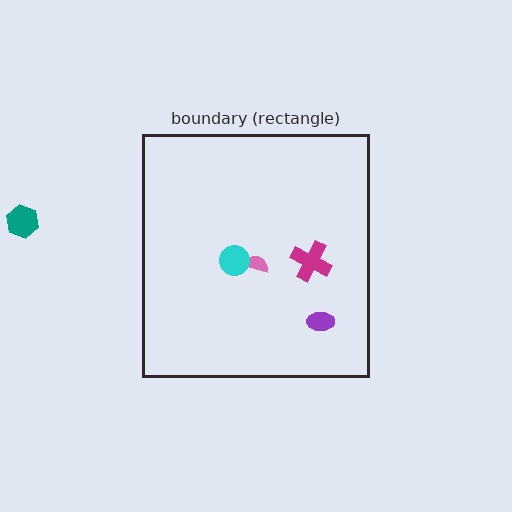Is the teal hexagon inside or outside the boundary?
Outside.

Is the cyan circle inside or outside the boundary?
Inside.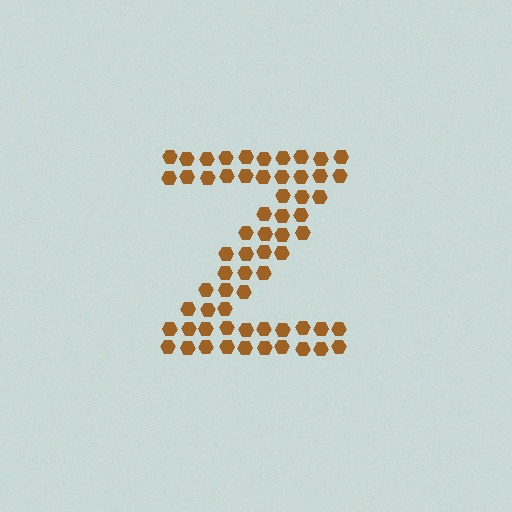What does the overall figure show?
The overall figure shows the letter Z.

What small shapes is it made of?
It is made of small hexagons.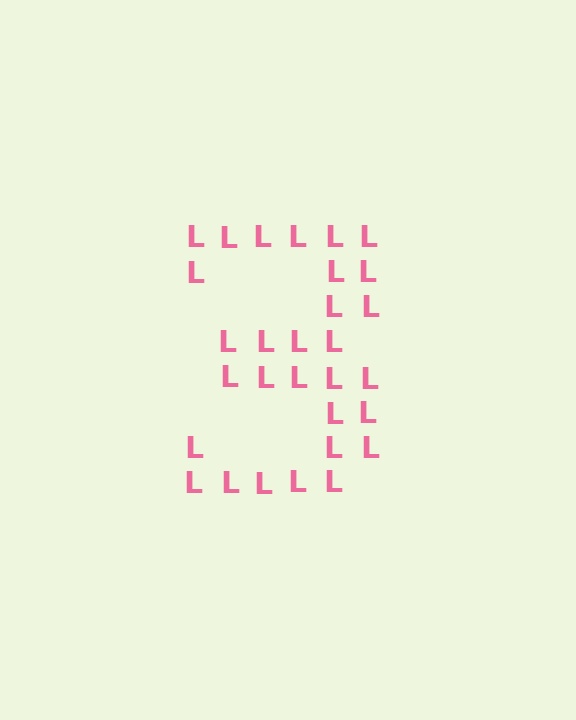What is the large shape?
The large shape is the digit 3.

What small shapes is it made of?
It is made of small letter L's.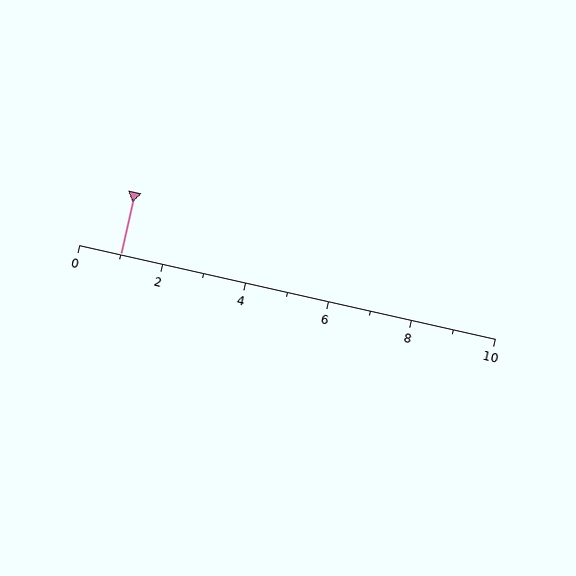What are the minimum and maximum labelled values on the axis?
The axis runs from 0 to 10.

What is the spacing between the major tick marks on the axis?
The major ticks are spaced 2 apart.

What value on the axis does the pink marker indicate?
The marker indicates approximately 1.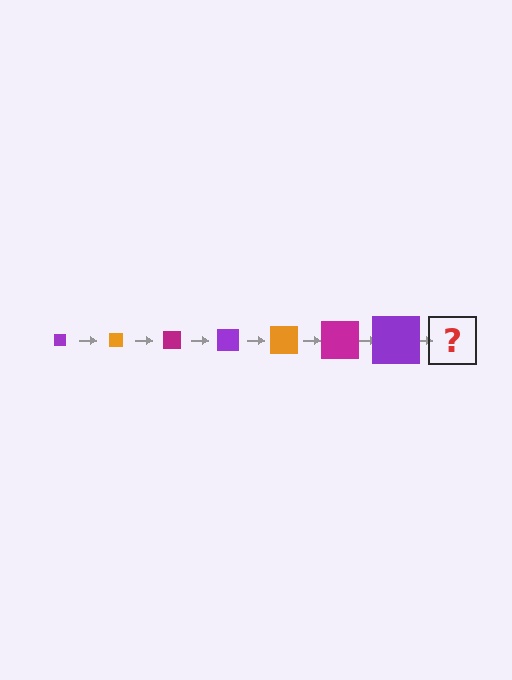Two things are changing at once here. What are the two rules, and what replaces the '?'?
The two rules are that the square grows larger each step and the color cycles through purple, orange, and magenta. The '?' should be an orange square, larger than the previous one.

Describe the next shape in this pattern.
It should be an orange square, larger than the previous one.